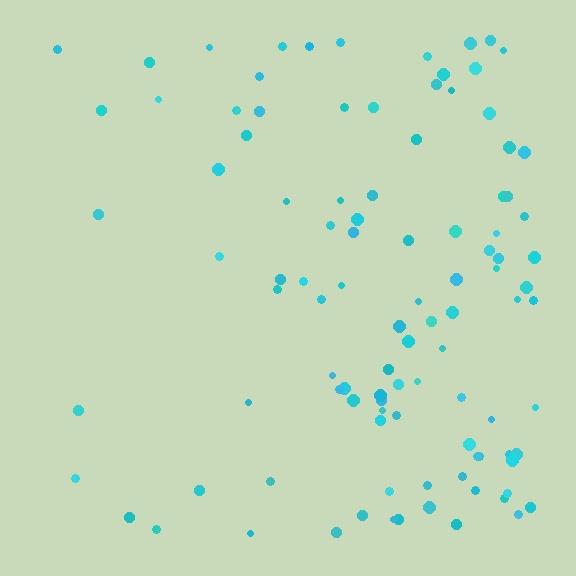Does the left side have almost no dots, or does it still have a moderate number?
Still a moderate number, just noticeably fewer than the right.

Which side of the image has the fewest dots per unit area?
The left.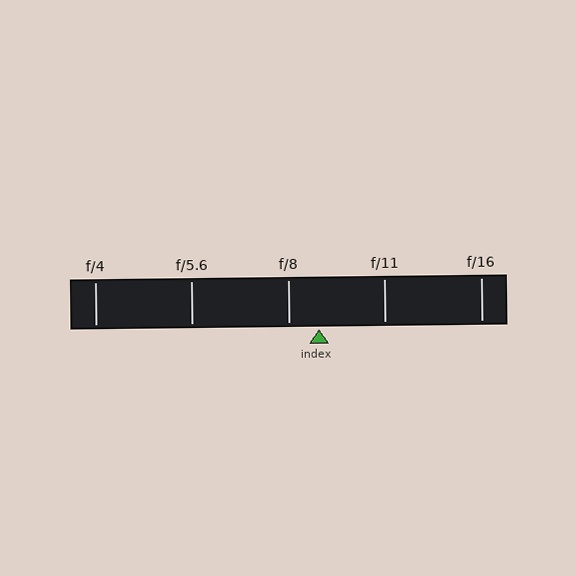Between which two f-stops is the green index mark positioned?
The index mark is between f/8 and f/11.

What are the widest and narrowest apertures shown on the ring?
The widest aperture shown is f/4 and the narrowest is f/16.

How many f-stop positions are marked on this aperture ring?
There are 5 f-stop positions marked.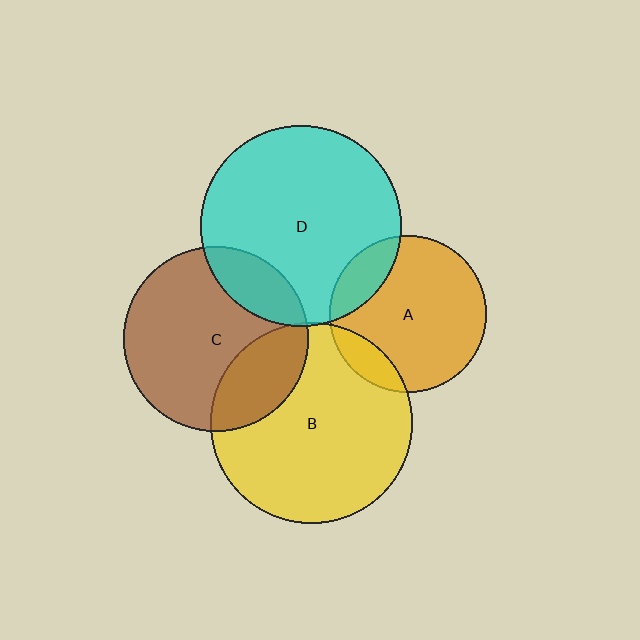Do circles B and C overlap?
Yes.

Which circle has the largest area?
Circle B (yellow).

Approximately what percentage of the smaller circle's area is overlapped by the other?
Approximately 25%.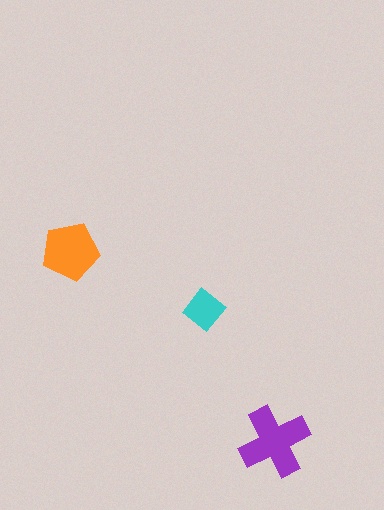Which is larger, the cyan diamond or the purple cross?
The purple cross.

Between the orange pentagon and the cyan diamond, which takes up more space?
The orange pentagon.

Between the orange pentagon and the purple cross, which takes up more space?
The purple cross.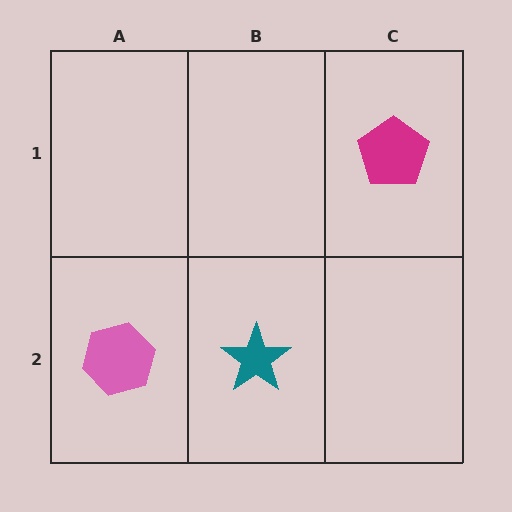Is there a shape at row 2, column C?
No, that cell is empty.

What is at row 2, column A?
A pink hexagon.